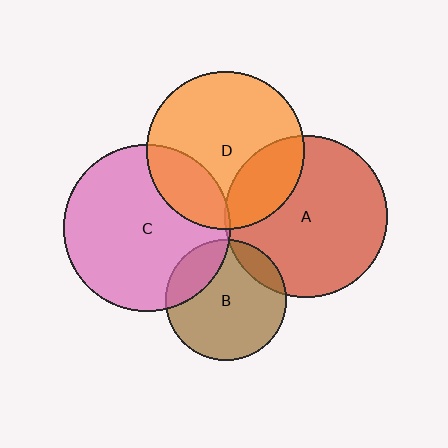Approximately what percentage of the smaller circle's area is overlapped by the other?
Approximately 20%.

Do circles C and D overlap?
Yes.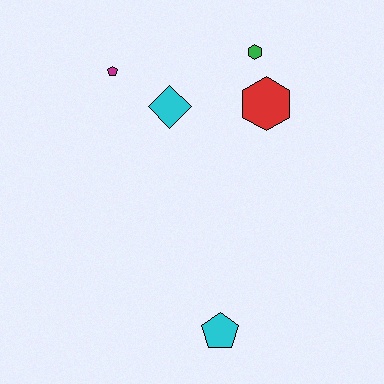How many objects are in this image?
There are 5 objects.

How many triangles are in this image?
There are no triangles.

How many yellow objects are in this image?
There are no yellow objects.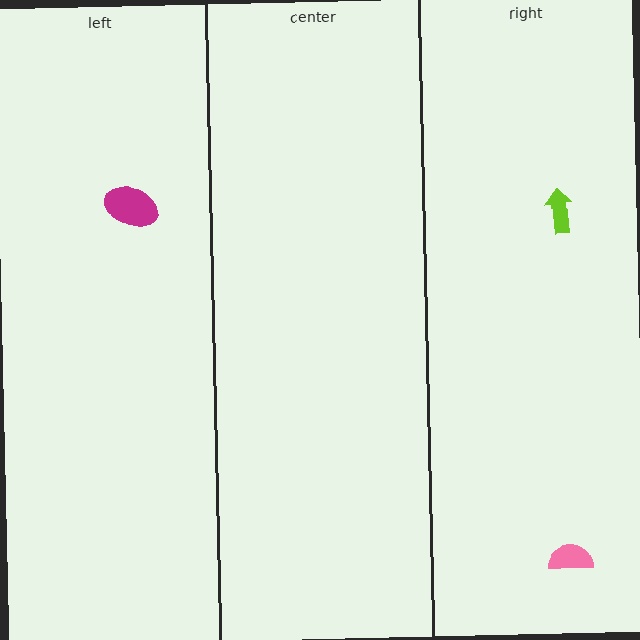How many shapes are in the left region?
1.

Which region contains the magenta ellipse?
The left region.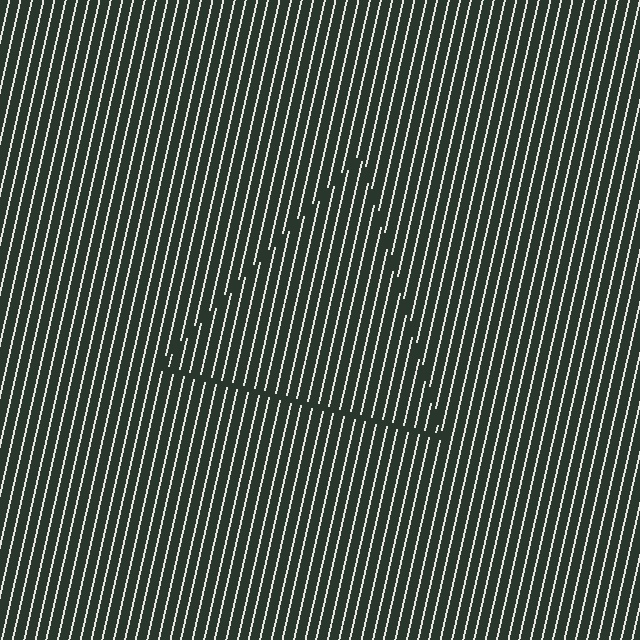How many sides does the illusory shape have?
3 sides — the line-ends trace a triangle.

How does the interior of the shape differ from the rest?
The interior of the shape contains the same grating, shifted by half a period — the contour is defined by the phase discontinuity where line-ends from the inner and outer gratings abut.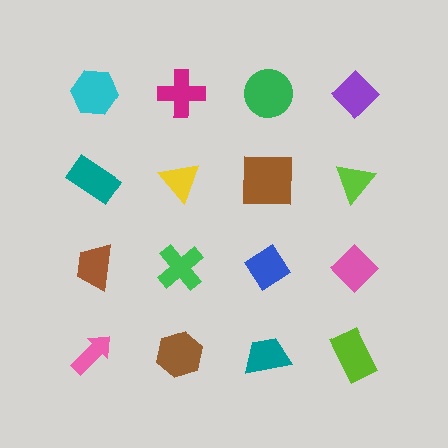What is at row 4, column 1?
A pink arrow.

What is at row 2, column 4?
A lime triangle.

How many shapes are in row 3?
4 shapes.